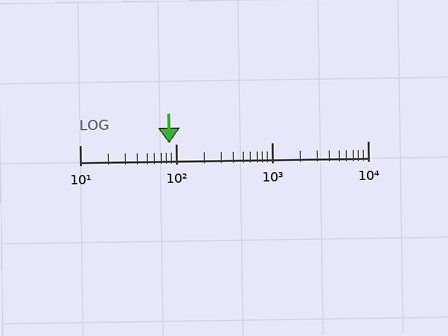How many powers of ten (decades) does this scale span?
The scale spans 3 decades, from 10 to 10000.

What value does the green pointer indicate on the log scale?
The pointer indicates approximately 86.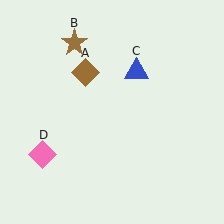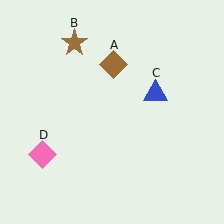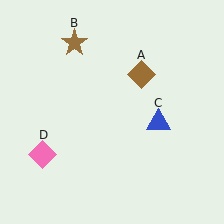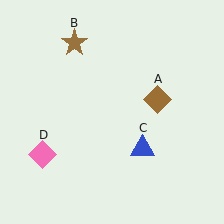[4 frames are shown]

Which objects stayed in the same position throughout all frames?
Brown star (object B) and pink diamond (object D) remained stationary.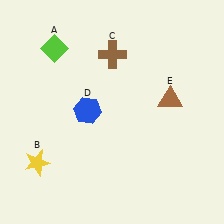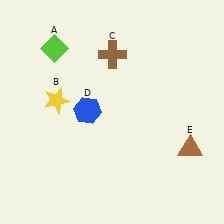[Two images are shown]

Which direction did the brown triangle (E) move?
The brown triangle (E) moved down.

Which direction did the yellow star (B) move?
The yellow star (B) moved up.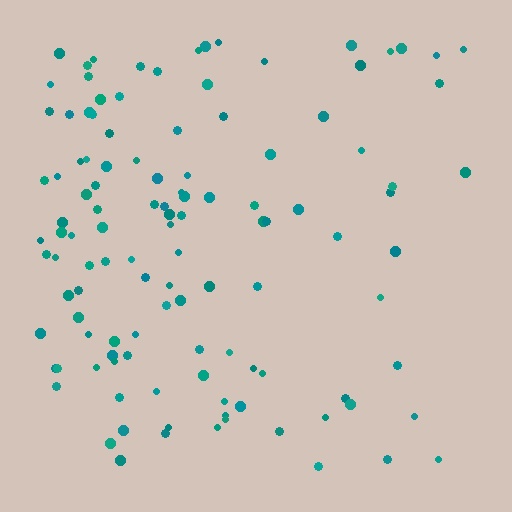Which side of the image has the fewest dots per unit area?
The right.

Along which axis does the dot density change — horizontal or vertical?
Horizontal.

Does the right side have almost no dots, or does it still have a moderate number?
Still a moderate number, just noticeably fewer than the left.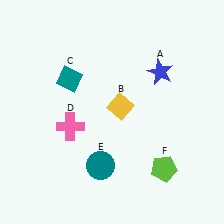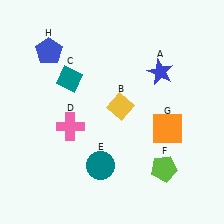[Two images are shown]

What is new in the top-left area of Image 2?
A blue pentagon (H) was added in the top-left area of Image 2.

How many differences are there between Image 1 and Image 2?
There are 2 differences between the two images.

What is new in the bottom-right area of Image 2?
An orange square (G) was added in the bottom-right area of Image 2.